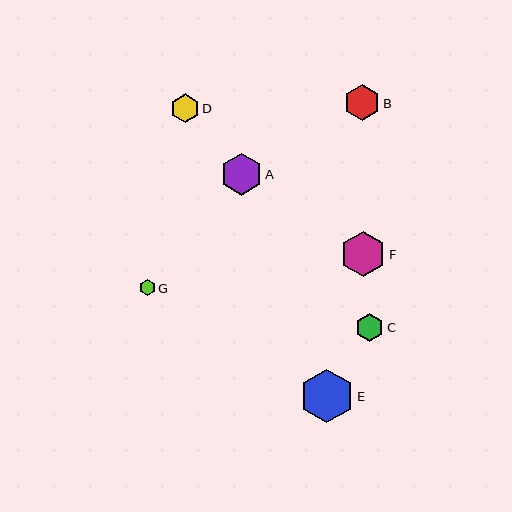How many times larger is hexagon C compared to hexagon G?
Hexagon C is approximately 1.8 times the size of hexagon G.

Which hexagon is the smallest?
Hexagon G is the smallest with a size of approximately 16 pixels.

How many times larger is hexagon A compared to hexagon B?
Hexagon A is approximately 1.2 times the size of hexagon B.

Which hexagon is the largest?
Hexagon E is the largest with a size of approximately 54 pixels.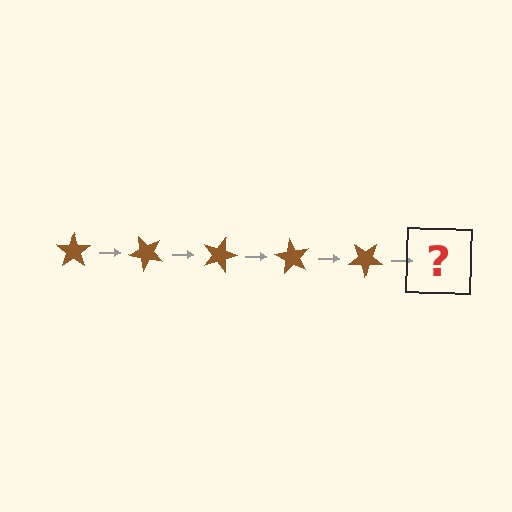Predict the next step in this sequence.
The next step is a brown star rotated 225 degrees.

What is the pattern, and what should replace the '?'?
The pattern is that the star rotates 45 degrees each step. The '?' should be a brown star rotated 225 degrees.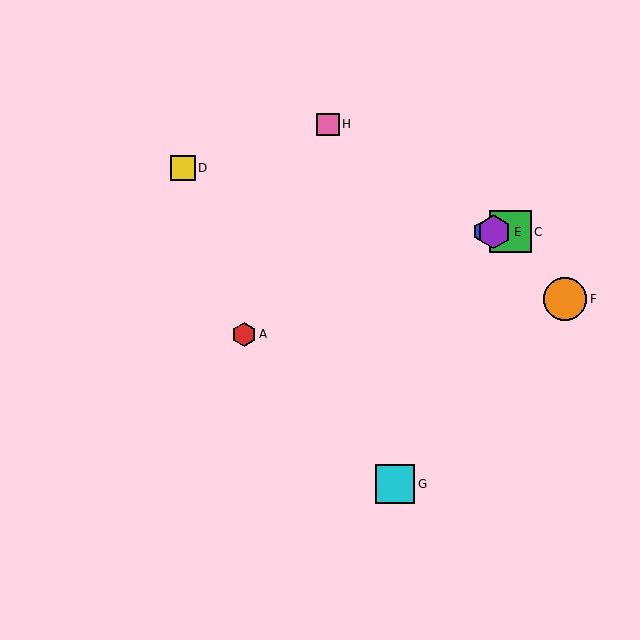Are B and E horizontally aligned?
Yes, both are at y≈232.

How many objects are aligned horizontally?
3 objects (B, C, E) are aligned horizontally.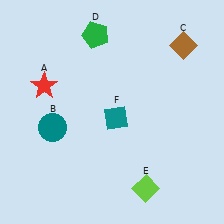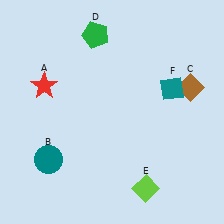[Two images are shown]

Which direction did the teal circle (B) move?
The teal circle (B) moved down.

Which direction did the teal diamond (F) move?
The teal diamond (F) moved right.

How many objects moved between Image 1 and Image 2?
3 objects moved between the two images.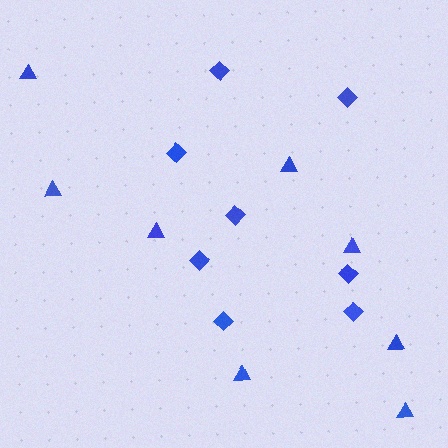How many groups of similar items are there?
There are 2 groups: one group of triangles (8) and one group of diamonds (8).